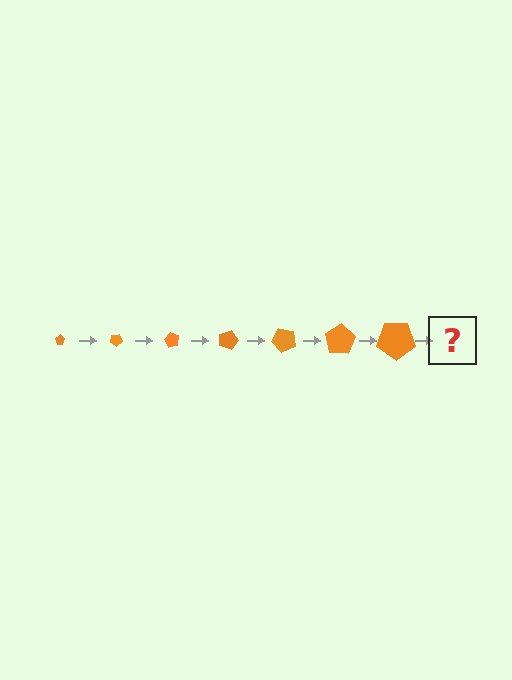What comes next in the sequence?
The next element should be a pentagon, larger than the previous one and rotated 210 degrees from the start.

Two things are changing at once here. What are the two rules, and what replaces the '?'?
The two rules are that the pentagon grows larger each step and it rotates 30 degrees each step. The '?' should be a pentagon, larger than the previous one and rotated 210 degrees from the start.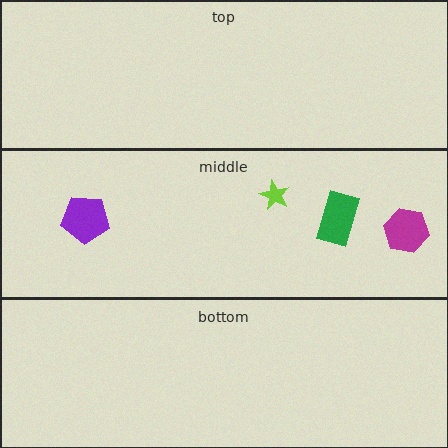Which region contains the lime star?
The middle region.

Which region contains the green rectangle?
The middle region.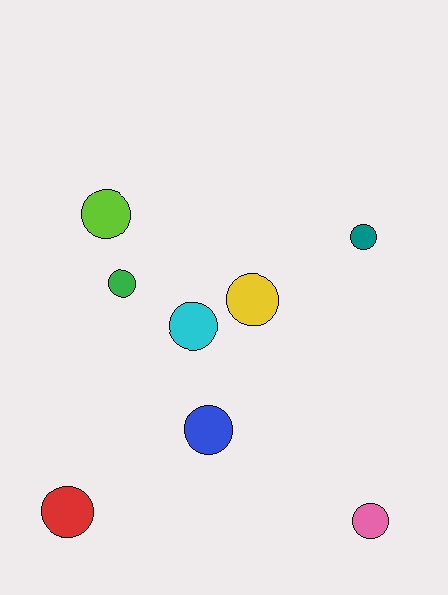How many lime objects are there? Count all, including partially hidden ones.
There is 1 lime object.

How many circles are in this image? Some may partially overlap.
There are 8 circles.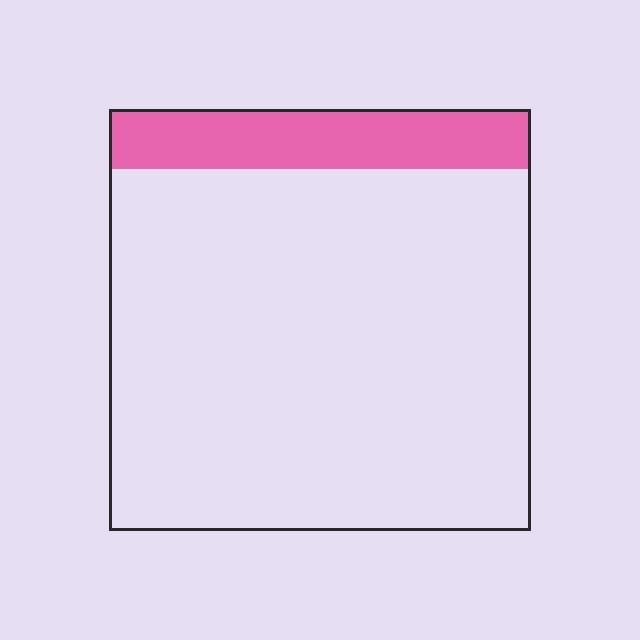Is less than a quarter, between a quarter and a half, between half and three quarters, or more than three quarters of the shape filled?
Less than a quarter.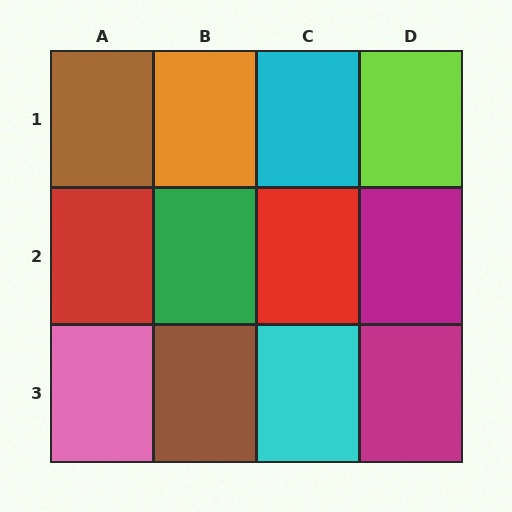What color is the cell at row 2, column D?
Magenta.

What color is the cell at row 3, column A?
Pink.